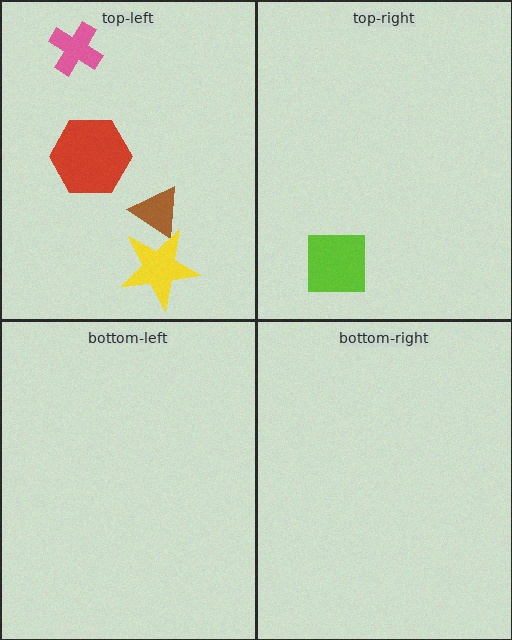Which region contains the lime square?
The top-right region.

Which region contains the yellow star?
The top-left region.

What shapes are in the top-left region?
The brown triangle, the pink cross, the red hexagon, the yellow star.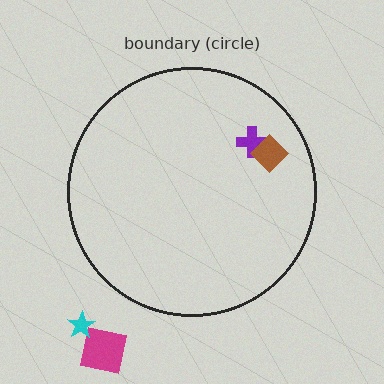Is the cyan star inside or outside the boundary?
Outside.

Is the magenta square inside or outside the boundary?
Outside.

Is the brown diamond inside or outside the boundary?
Inside.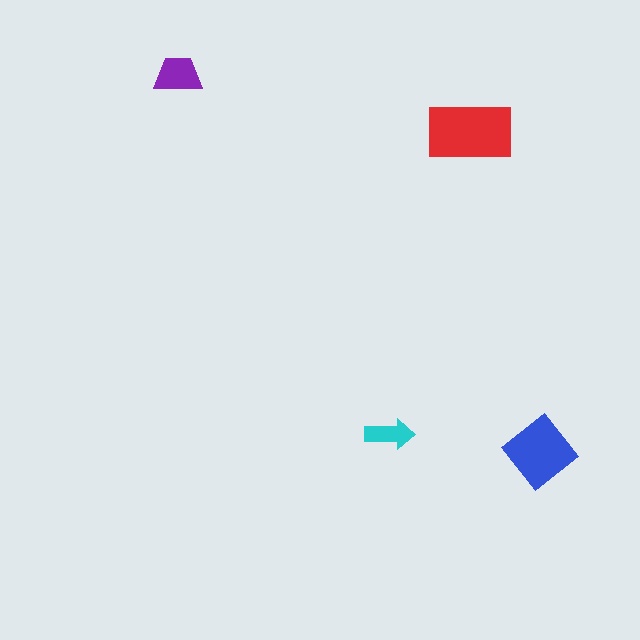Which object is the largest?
The red rectangle.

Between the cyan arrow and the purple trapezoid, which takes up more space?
The purple trapezoid.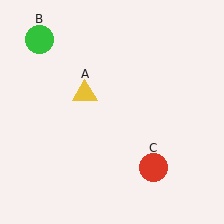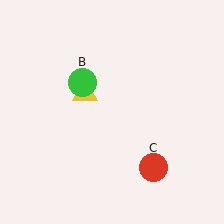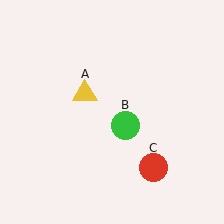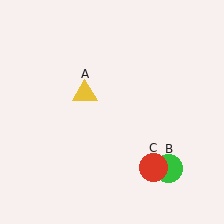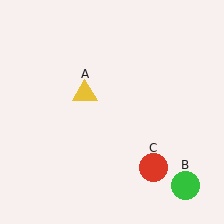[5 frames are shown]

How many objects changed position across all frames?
1 object changed position: green circle (object B).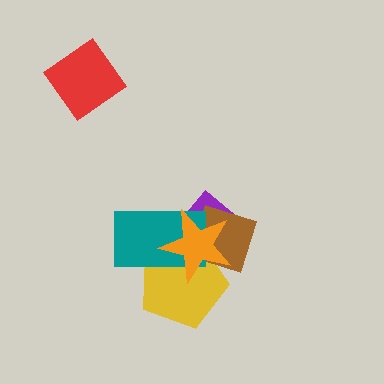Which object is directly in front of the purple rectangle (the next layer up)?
The yellow pentagon is directly in front of the purple rectangle.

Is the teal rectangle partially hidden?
Yes, it is partially covered by another shape.